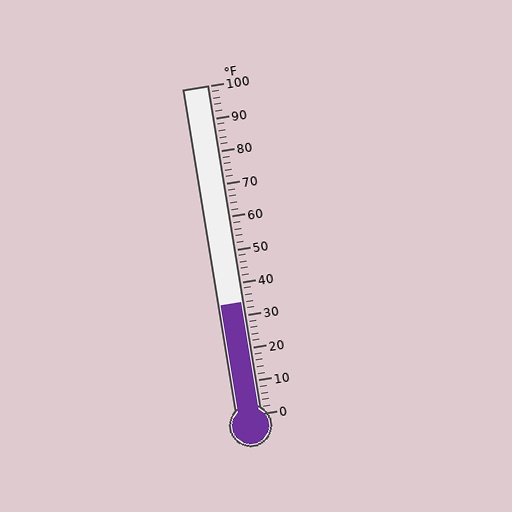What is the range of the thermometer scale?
The thermometer scale ranges from 0°F to 100°F.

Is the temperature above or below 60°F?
The temperature is below 60°F.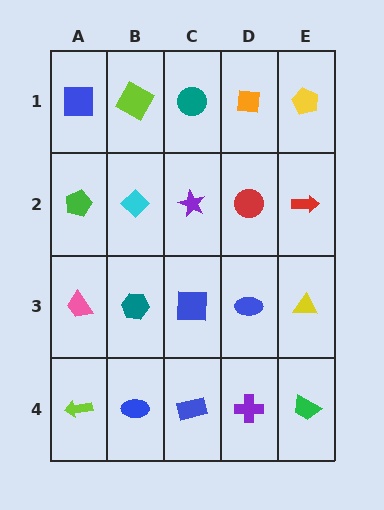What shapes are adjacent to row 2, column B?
A lime square (row 1, column B), a teal hexagon (row 3, column B), a green pentagon (row 2, column A), a purple star (row 2, column C).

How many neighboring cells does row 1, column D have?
3.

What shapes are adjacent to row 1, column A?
A green pentagon (row 2, column A), a lime square (row 1, column B).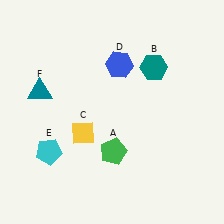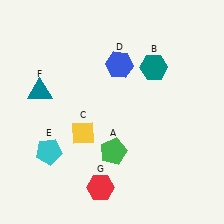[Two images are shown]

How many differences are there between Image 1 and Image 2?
There is 1 difference between the two images.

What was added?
A red hexagon (G) was added in Image 2.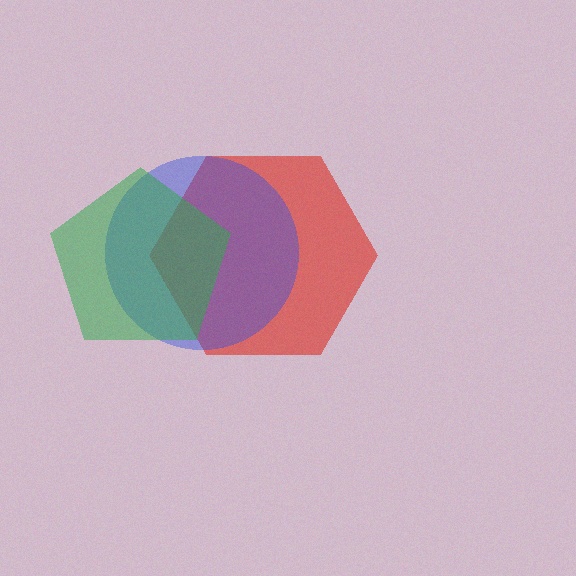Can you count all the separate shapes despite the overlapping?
Yes, there are 3 separate shapes.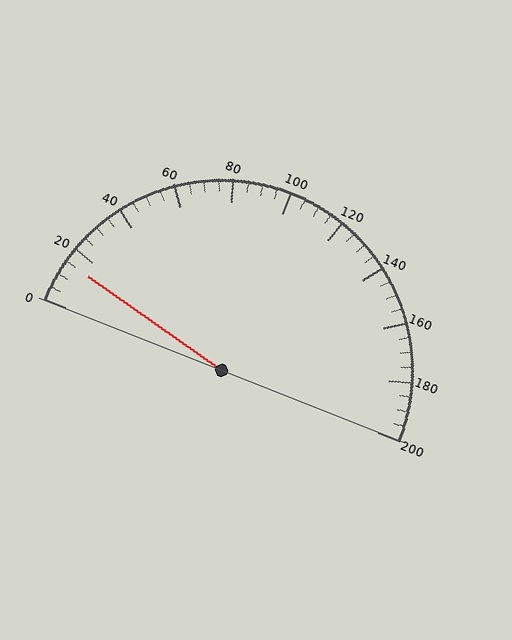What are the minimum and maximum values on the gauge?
The gauge ranges from 0 to 200.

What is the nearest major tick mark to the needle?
The nearest major tick mark is 20.